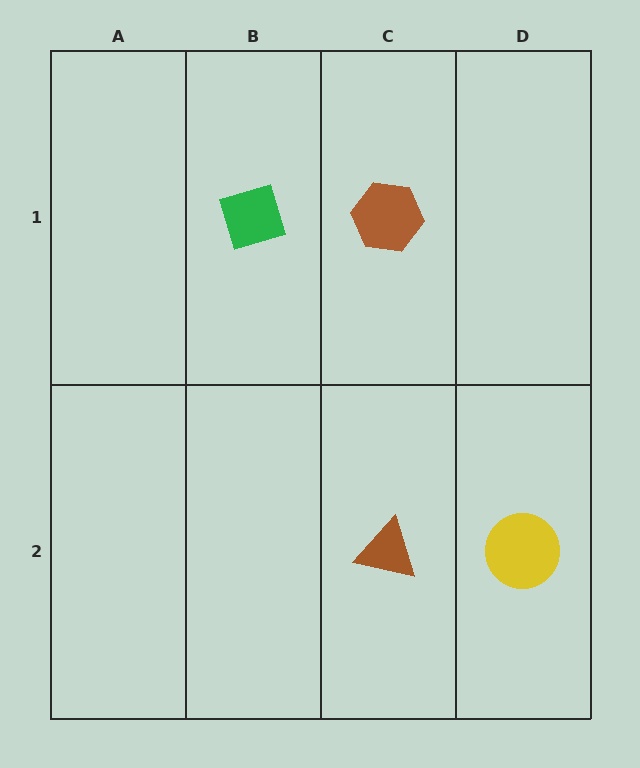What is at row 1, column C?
A brown hexagon.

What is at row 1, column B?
A green diamond.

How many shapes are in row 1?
2 shapes.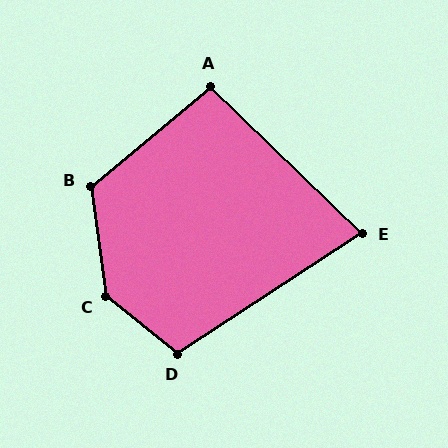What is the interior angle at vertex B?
Approximately 122 degrees (obtuse).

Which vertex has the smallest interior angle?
E, at approximately 77 degrees.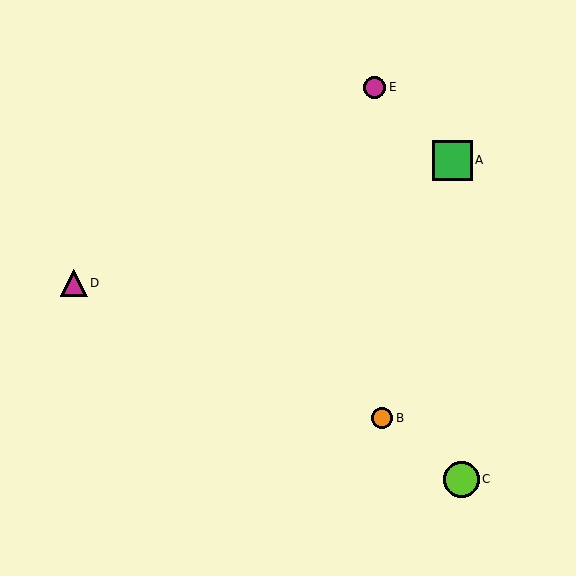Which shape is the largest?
The green square (labeled A) is the largest.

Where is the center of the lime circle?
The center of the lime circle is at (461, 479).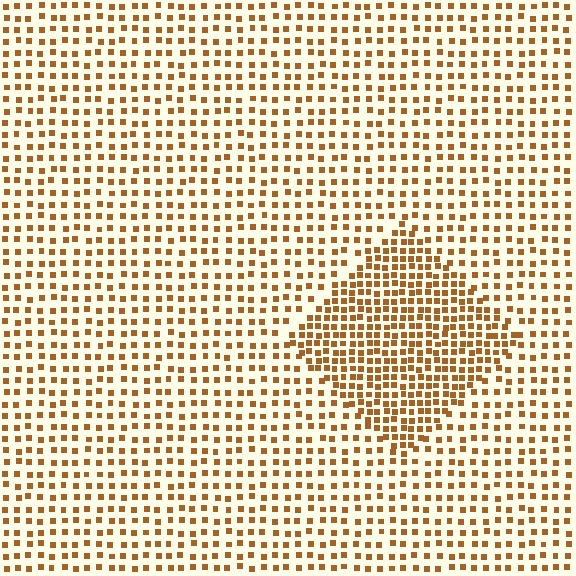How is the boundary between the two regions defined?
The boundary is defined by a change in element density (approximately 1.9x ratio). All elements are the same color, size, and shape.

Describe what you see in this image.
The image contains small brown elements arranged at two different densities. A diamond-shaped region is visible where the elements are more densely packed than the surrounding area.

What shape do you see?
I see a diamond.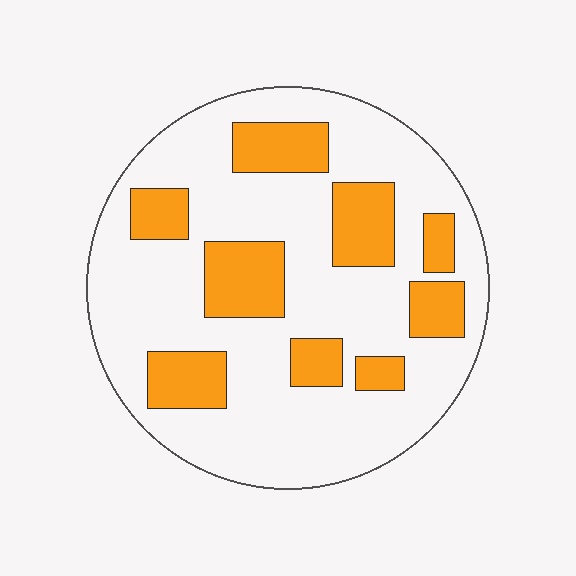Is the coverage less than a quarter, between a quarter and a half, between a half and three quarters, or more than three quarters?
Between a quarter and a half.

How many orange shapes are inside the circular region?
9.